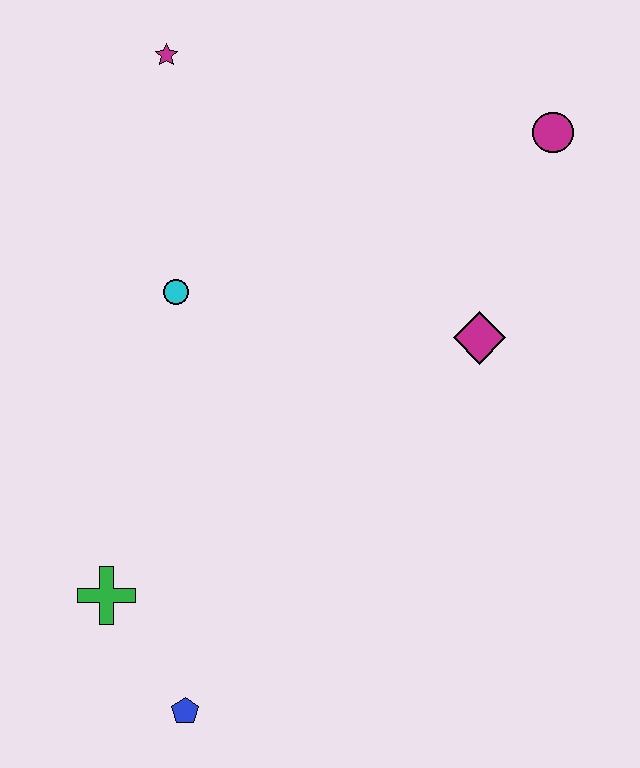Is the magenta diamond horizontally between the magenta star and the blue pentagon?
No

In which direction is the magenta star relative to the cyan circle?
The magenta star is above the cyan circle.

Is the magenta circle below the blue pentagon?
No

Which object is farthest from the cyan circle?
The blue pentagon is farthest from the cyan circle.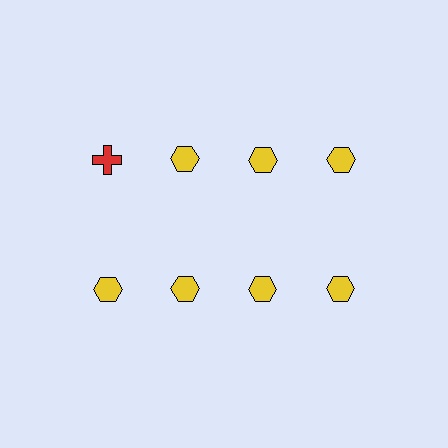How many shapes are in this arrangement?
There are 8 shapes arranged in a grid pattern.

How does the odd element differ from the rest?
It differs in both color (red instead of yellow) and shape (cross instead of hexagon).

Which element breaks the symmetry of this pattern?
The red cross in the top row, leftmost column breaks the symmetry. All other shapes are yellow hexagons.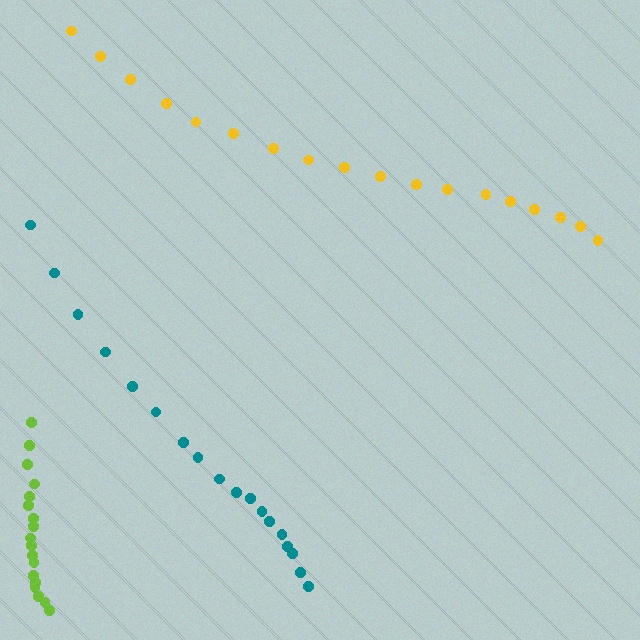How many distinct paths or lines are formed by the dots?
There are 3 distinct paths.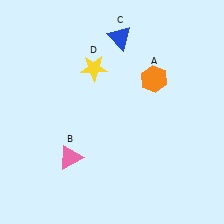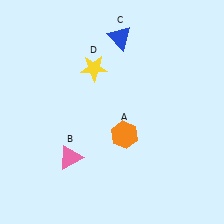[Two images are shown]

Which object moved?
The orange hexagon (A) moved down.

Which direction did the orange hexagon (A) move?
The orange hexagon (A) moved down.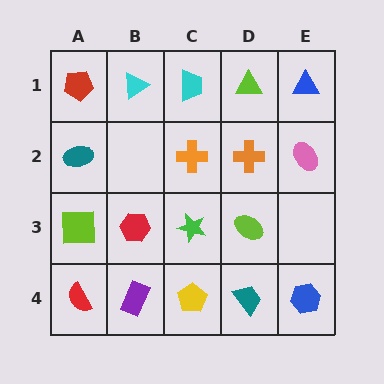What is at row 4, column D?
A teal trapezoid.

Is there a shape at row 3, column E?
No, that cell is empty.